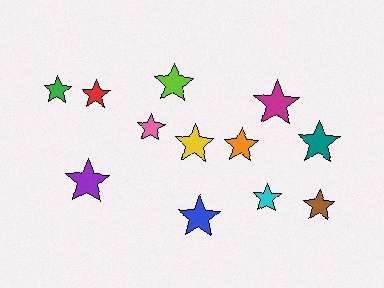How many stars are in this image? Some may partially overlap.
There are 12 stars.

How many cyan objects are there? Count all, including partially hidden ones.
There is 1 cyan object.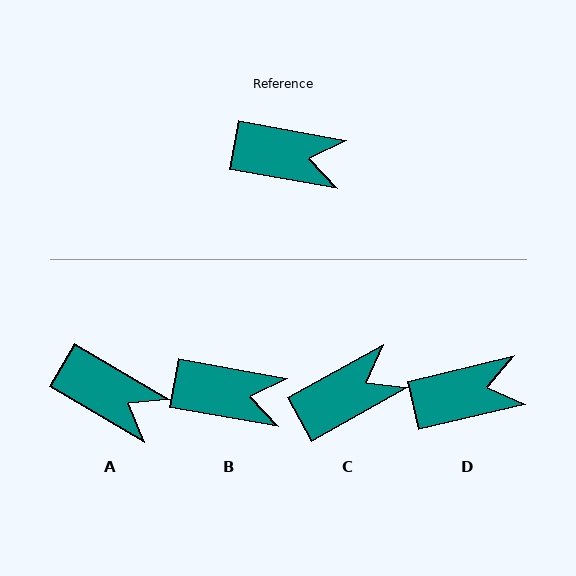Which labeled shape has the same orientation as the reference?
B.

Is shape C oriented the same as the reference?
No, it is off by about 39 degrees.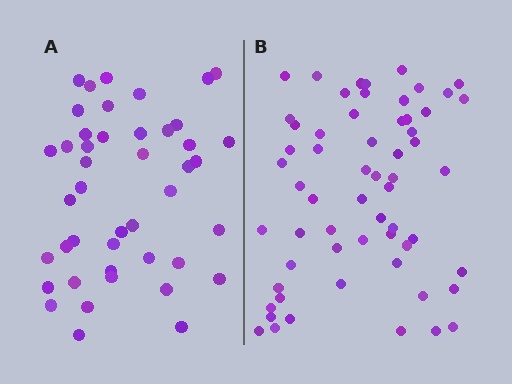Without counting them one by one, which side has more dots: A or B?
Region B (the right region) has more dots.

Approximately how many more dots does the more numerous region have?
Region B has approximately 15 more dots than region A.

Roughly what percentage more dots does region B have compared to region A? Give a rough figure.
About 35% more.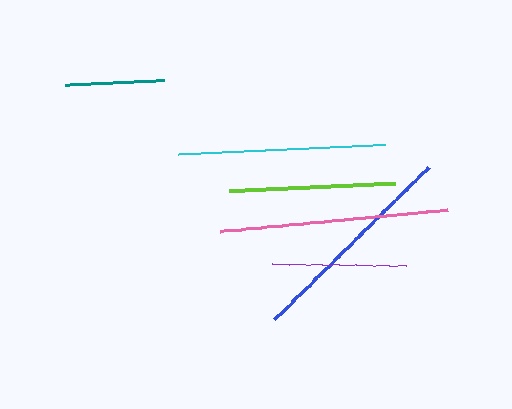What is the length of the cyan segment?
The cyan segment is approximately 208 pixels long.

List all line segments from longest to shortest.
From longest to shortest: pink, blue, cyan, lime, purple, teal.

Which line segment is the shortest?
The teal line is the shortest at approximately 99 pixels.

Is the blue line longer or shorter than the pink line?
The pink line is longer than the blue line.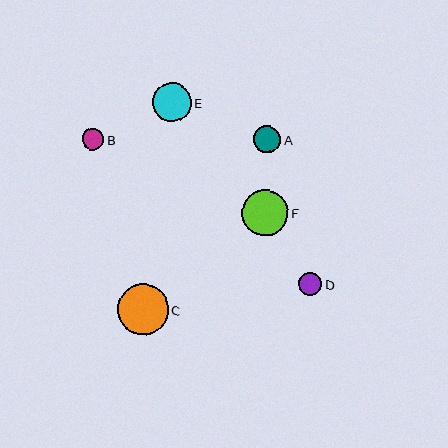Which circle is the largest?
Circle C is the largest with a size of approximately 51 pixels.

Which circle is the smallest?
Circle B is the smallest with a size of approximately 22 pixels.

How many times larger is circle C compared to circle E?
Circle C is approximately 1.3 times the size of circle E.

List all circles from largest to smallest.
From largest to smallest: C, F, E, A, D, B.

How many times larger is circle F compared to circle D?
Circle F is approximately 2.0 times the size of circle D.